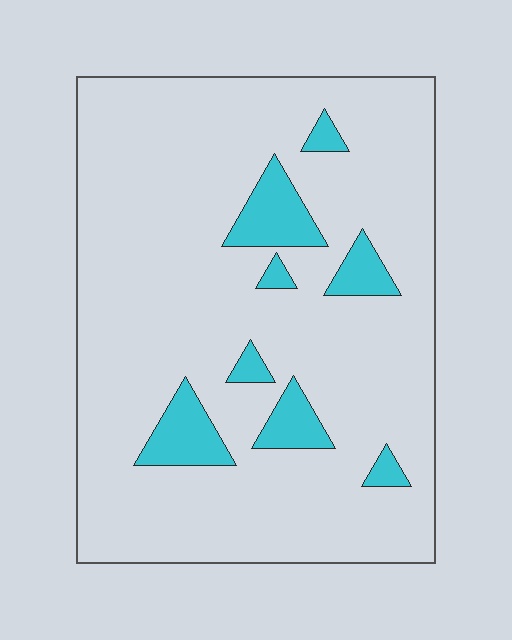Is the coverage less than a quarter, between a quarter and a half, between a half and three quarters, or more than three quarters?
Less than a quarter.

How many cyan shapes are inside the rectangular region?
8.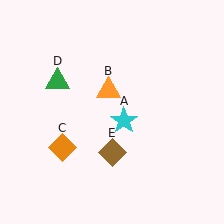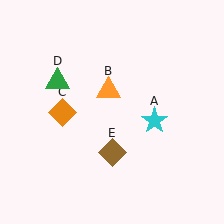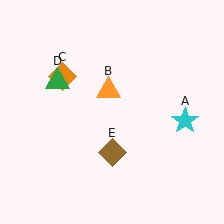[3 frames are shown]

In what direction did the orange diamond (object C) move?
The orange diamond (object C) moved up.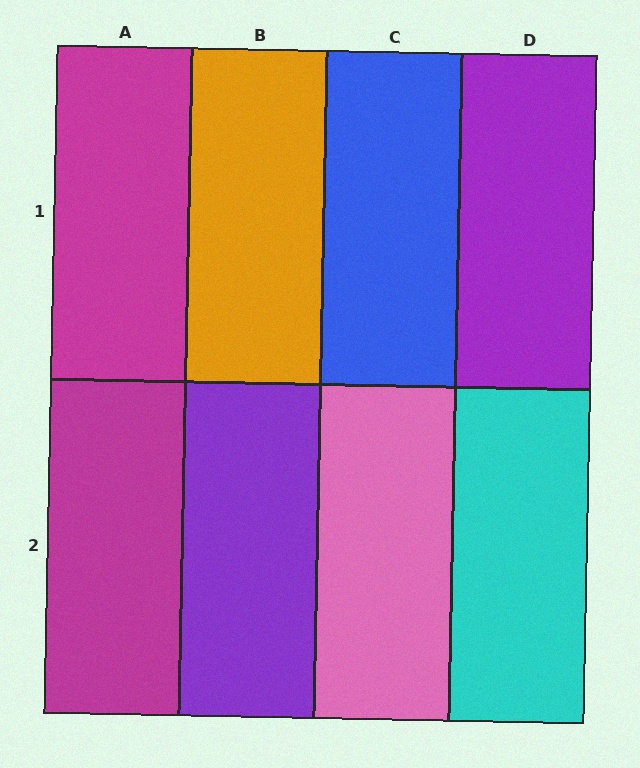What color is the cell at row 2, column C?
Pink.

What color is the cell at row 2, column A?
Magenta.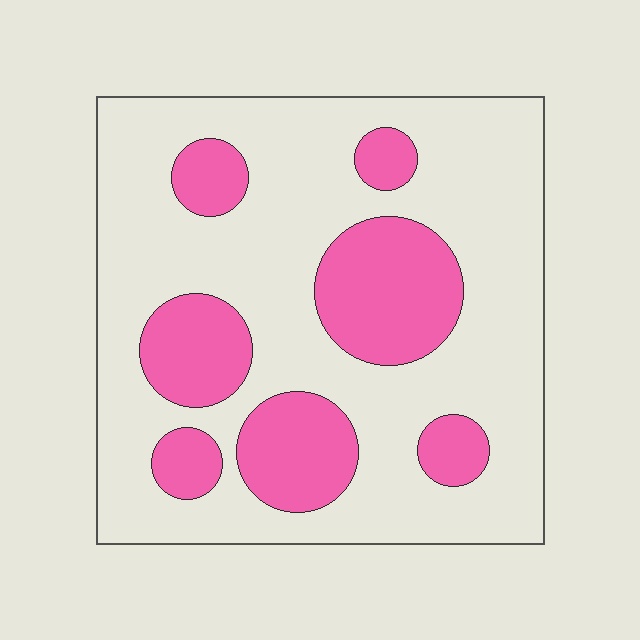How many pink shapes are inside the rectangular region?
7.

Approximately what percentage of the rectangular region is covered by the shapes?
Approximately 30%.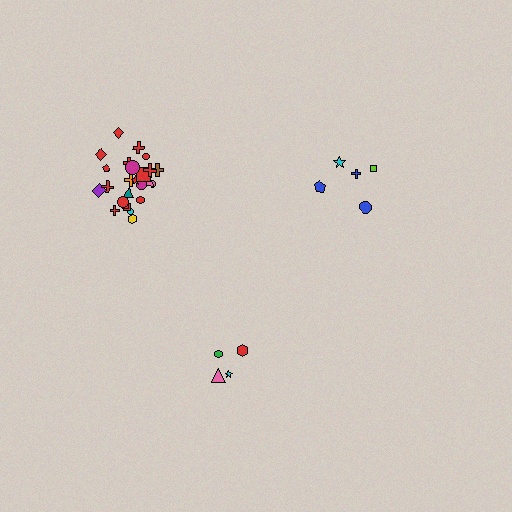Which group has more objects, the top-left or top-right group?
The top-left group.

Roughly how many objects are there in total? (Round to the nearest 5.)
Roughly 35 objects in total.